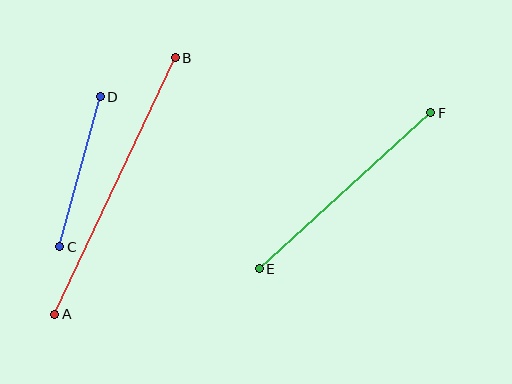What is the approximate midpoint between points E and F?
The midpoint is at approximately (345, 191) pixels.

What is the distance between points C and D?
The distance is approximately 155 pixels.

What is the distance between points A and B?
The distance is approximately 283 pixels.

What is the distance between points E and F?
The distance is approximately 232 pixels.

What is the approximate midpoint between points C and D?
The midpoint is at approximately (80, 172) pixels.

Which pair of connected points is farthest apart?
Points A and B are farthest apart.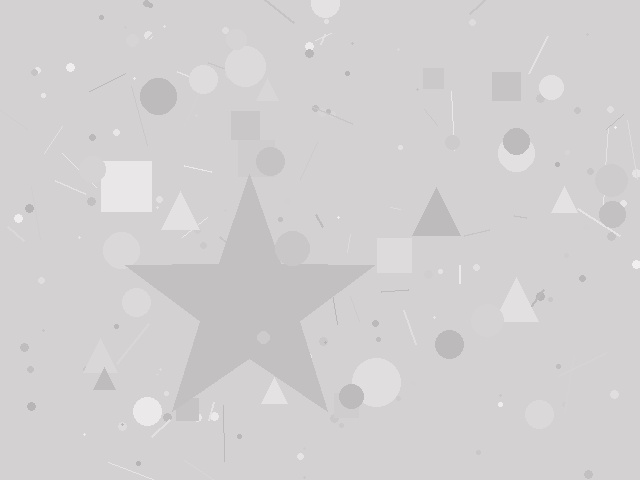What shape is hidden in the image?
A star is hidden in the image.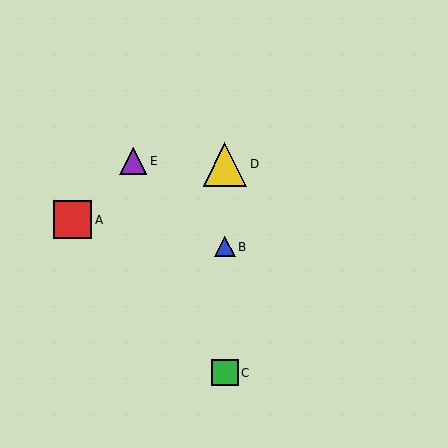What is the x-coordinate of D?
Object D is at x≈225.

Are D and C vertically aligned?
Yes, both are at x≈225.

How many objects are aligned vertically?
3 objects (B, C, D) are aligned vertically.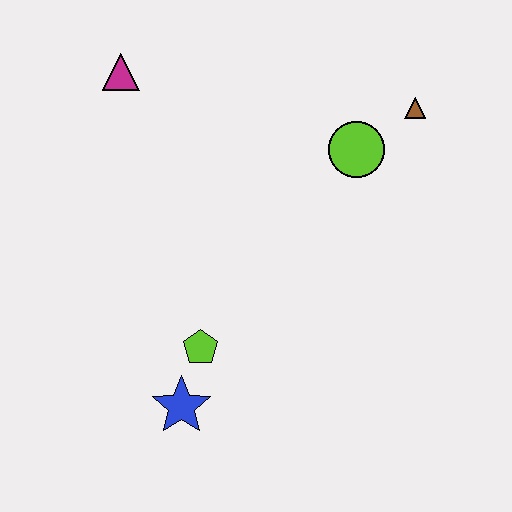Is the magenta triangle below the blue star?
No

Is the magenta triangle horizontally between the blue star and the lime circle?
No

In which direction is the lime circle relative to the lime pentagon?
The lime circle is above the lime pentagon.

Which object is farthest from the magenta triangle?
The blue star is farthest from the magenta triangle.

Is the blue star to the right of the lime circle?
No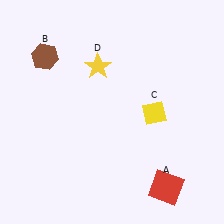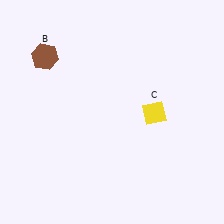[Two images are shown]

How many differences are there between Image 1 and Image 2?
There are 2 differences between the two images.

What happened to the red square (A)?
The red square (A) was removed in Image 2. It was in the bottom-right area of Image 1.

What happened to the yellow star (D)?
The yellow star (D) was removed in Image 2. It was in the top-left area of Image 1.